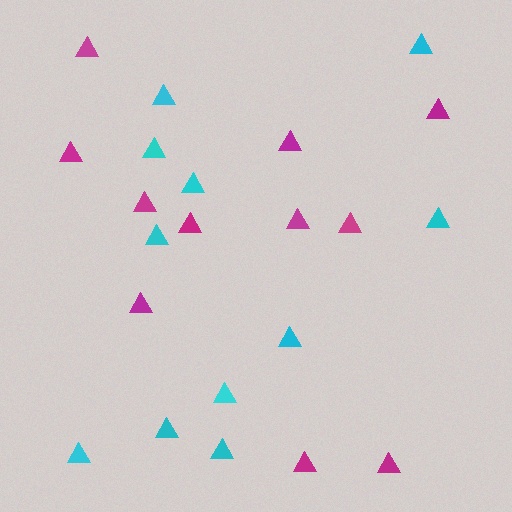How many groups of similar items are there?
There are 2 groups: one group of cyan triangles (11) and one group of magenta triangles (11).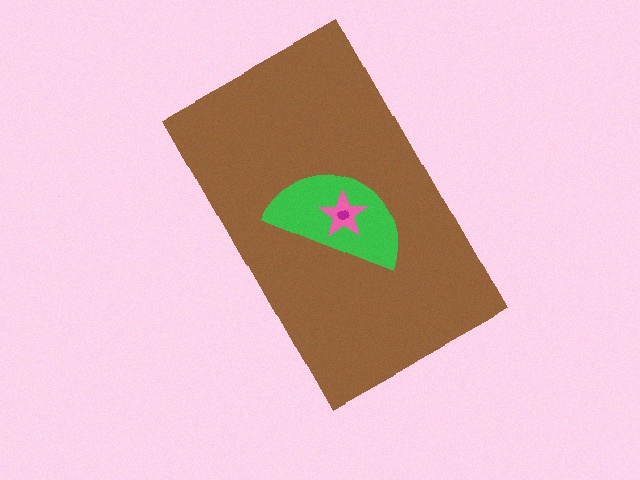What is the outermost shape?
The brown rectangle.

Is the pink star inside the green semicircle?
Yes.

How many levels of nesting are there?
4.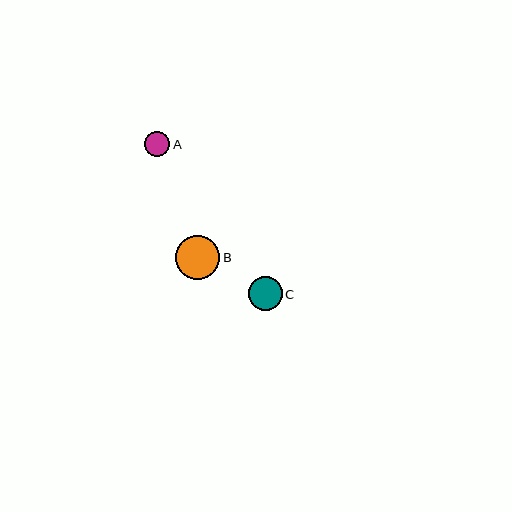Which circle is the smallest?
Circle A is the smallest with a size of approximately 26 pixels.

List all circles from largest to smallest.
From largest to smallest: B, C, A.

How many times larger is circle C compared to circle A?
Circle C is approximately 1.3 times the size of circle A.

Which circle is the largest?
Circle B is the largest with a size of approximately 44 pixels.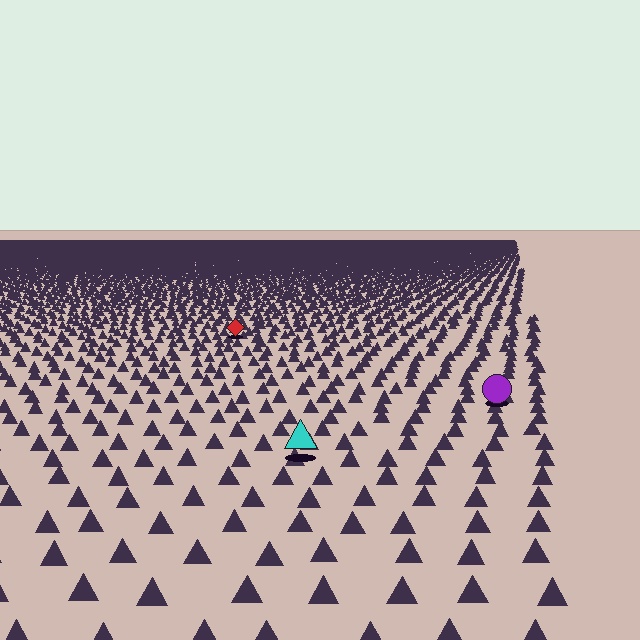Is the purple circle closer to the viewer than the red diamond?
Yes. The purple circle is closer — you can tell from the texture gradient: the ground texture is coarser near it.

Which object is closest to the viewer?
The cyan triangle is closest. The texture marks near it are larger and more spread out.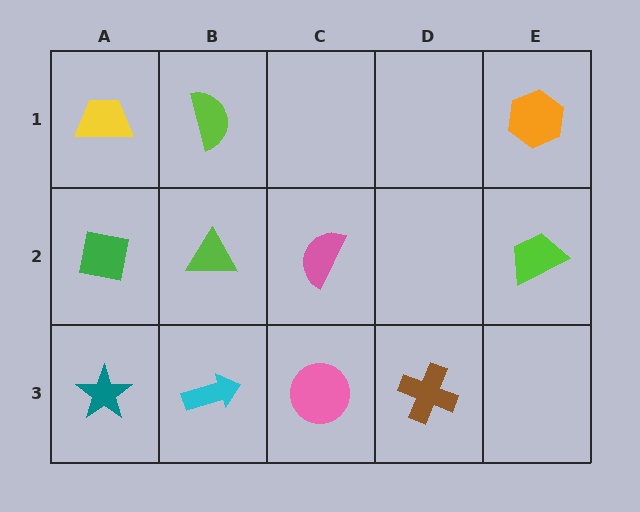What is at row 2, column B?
A lime triangle.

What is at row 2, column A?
A green square.